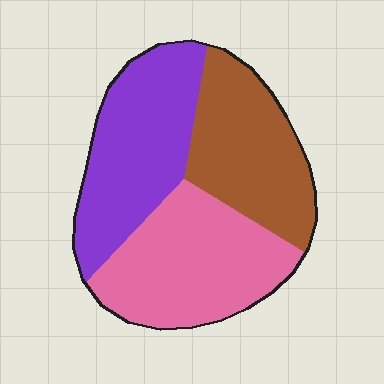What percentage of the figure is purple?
Purple takes up about one third (1/3) of the figure.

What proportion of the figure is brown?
Brown covers roughly 30% of the figure.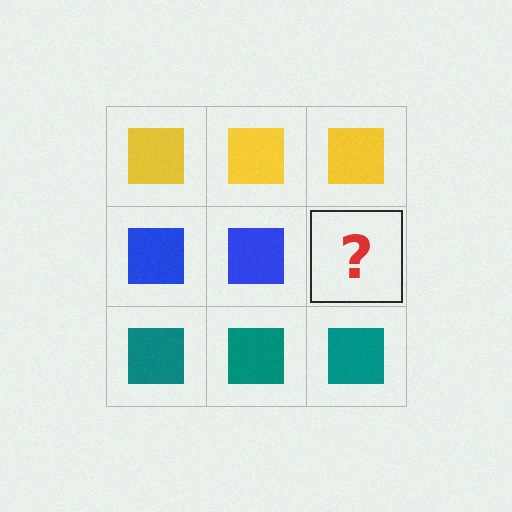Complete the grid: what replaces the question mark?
The question mark should be replaced with a blue square.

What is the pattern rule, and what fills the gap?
The rule is that each row has a consistent color. The gap should be filled with a blue square.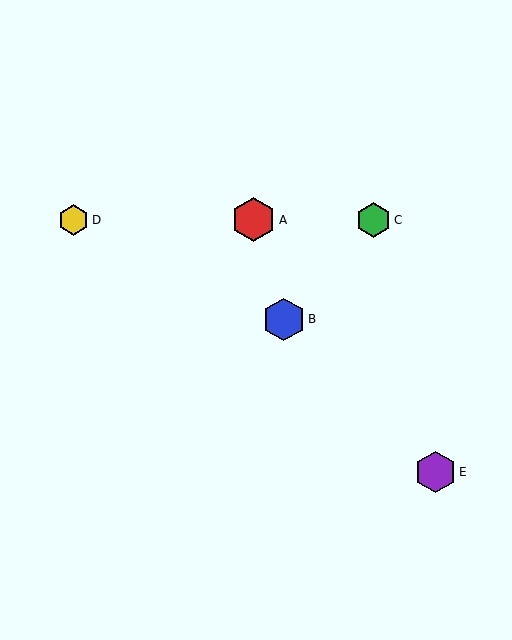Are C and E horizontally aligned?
No, C is at y≈220 and E is at y≈472.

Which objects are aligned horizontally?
Objects A, C, D are aligned horizontally.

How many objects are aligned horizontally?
3 objects (A, C, D) are aligned horizontally.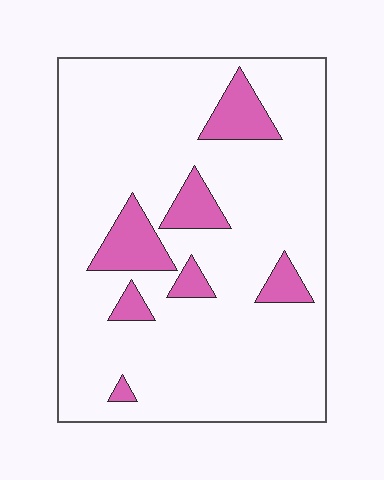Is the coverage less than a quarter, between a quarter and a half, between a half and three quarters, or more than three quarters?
Less than a quarter.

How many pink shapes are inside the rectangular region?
7.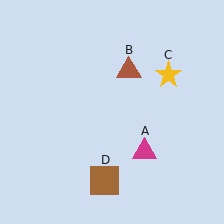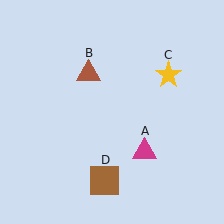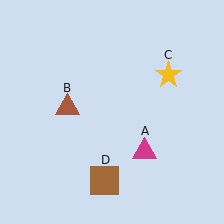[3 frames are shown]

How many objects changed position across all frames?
1 object changed position: brown triangle (object B).